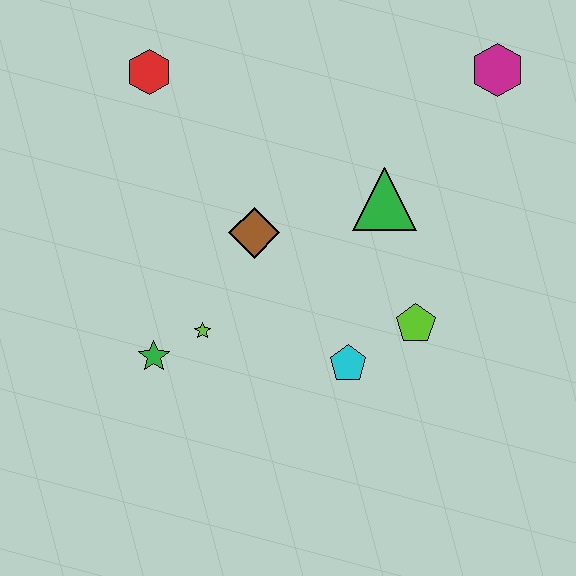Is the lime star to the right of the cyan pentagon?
No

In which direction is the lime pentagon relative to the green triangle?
The lime pentagon is below the green triangle.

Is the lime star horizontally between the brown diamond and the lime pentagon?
No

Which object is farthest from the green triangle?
The green star is farthest from the green triangle.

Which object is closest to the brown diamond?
The lime star is closest to the brown diamond.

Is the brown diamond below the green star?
No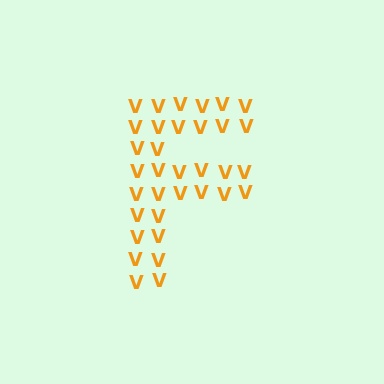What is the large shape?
The large shape is the letter F.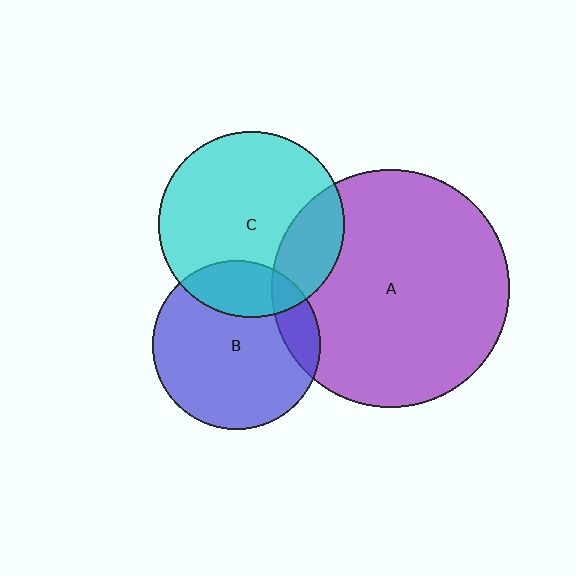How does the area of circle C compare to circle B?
Approximately 1.2 times.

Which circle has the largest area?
Circle A (purple).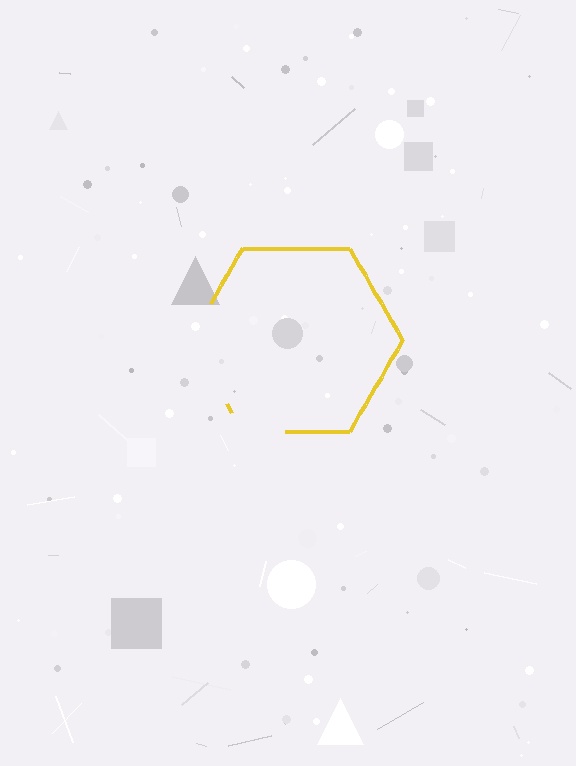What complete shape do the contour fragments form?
The contour fragments form a hexagon.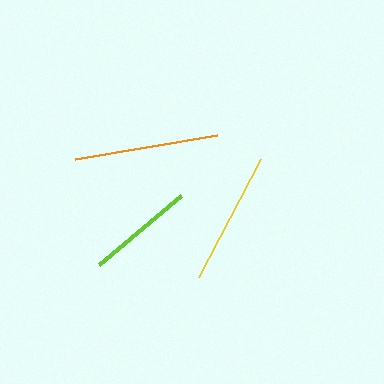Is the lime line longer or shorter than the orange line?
The orange line is longer than the lime line.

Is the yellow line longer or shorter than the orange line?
The orange line is longer than the yellow line.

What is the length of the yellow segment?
The yellow segment is approximately 134 pixels long.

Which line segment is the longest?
The orange line is the longest at approximately 144 pixels.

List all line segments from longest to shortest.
From longest to shortest: orange, yellow, lime.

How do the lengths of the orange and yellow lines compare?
The orange and yellow lines are approximately the same length.